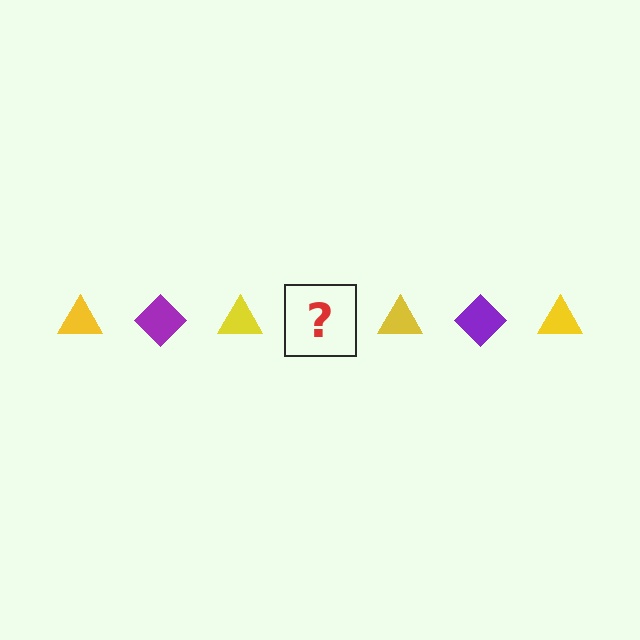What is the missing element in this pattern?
The missing element is a purple diamond.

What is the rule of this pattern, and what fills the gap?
The rule is that the pattern alternates between yellow triangle and purple diamond. The gap should be filled with a purple diamond.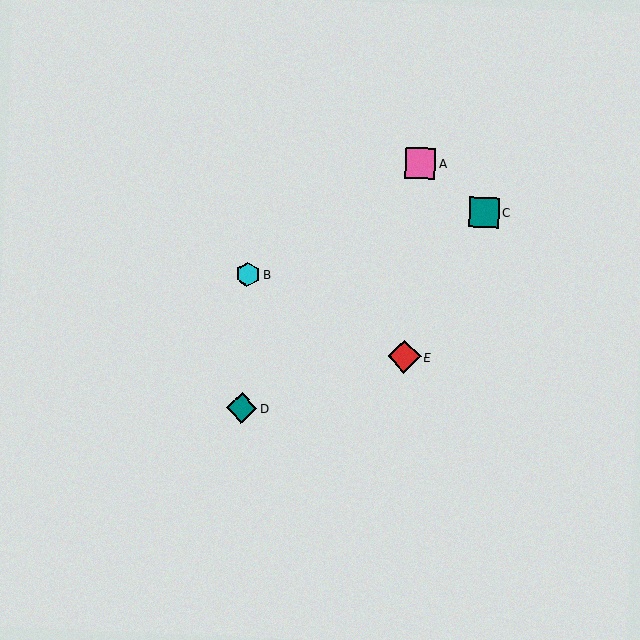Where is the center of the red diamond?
The center of the red diamond is at (404, 356).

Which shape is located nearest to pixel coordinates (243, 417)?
The teal diamond (labeled D) at (242, 408) is nearest to that location.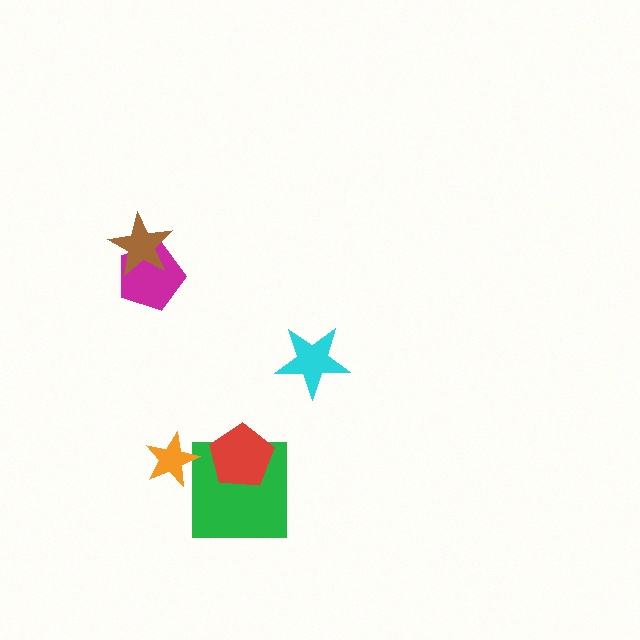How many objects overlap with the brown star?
1 object overlaps with the brown star.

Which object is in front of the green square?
The red pentagon is in front of the green square.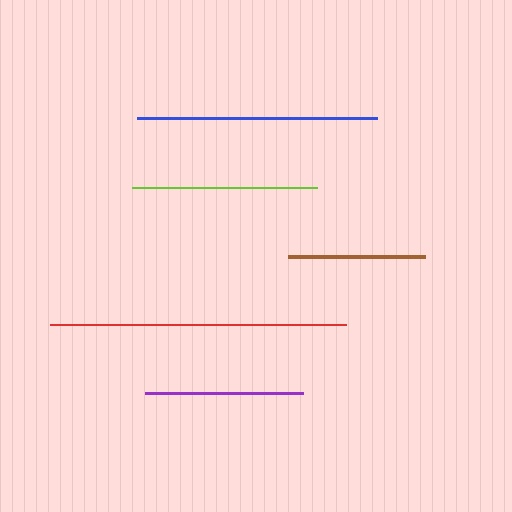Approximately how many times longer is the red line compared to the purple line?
The red line is approximately 1.9 times the length of the purple line.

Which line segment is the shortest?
The brown line is the shortest at approximately 137 pixels.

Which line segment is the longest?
The red line is the longest at approximately 296 pixels.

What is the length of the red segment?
The red segment is approximately 296 pixels long.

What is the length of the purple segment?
The purple segment is approximately 158 pixels long.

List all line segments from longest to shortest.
From longest to shortest: red, blue, lime, purple, brown.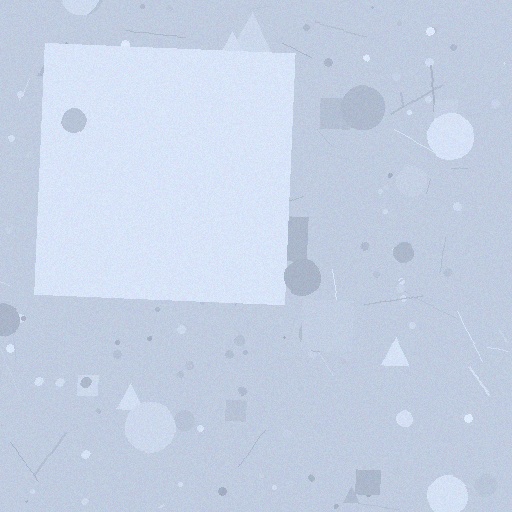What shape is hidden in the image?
A square is hidden in the image.